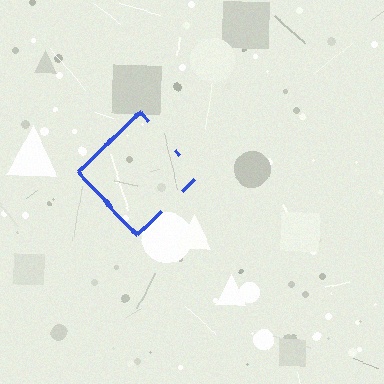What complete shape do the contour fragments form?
The contour fragments form a diamond.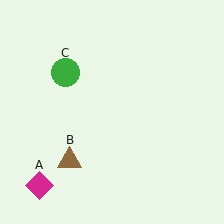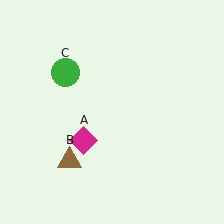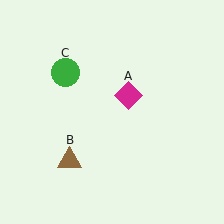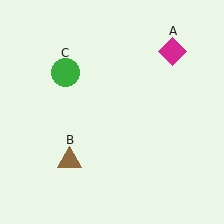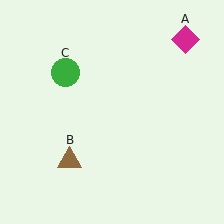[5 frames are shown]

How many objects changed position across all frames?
1 object changed position: magenta diamond (object A).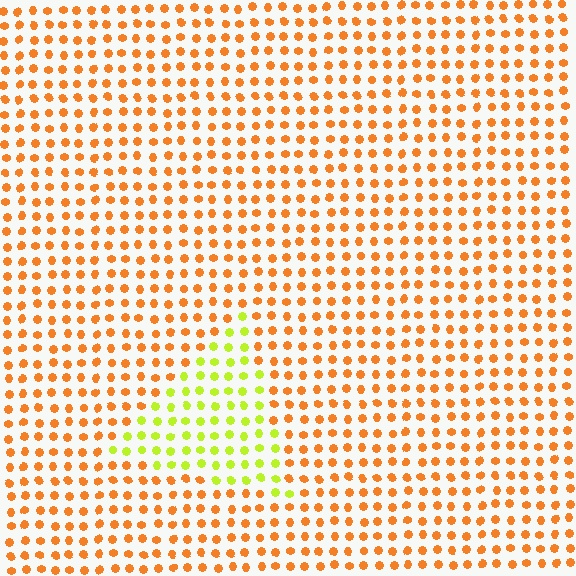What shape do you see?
I see a triangle.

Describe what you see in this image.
The image is filled with small orange elements in a uniform arrangement. A triangle-shaped region is visible where the elements are tinted to a slightly different hue, forming a subtle color boundary.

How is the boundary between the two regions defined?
The boundary is defined purely by a slight shift in hue (about 51 degrees). Spacing, size, and orientation are identical on both sides.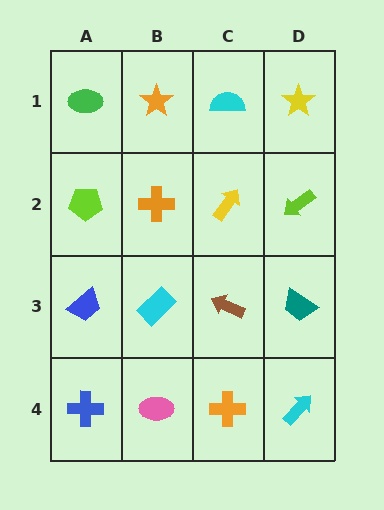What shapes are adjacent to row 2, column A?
A green ellipse (row 1, column A), a blue trapezoid (row 3, column A), an orange cross (row 2, column B).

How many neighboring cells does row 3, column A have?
3.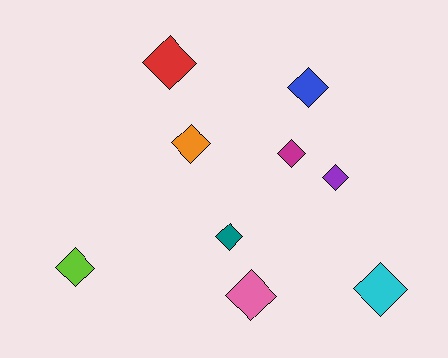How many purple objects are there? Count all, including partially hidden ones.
There is 1 purple object.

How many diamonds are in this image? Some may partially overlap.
There are 9 diamonds.